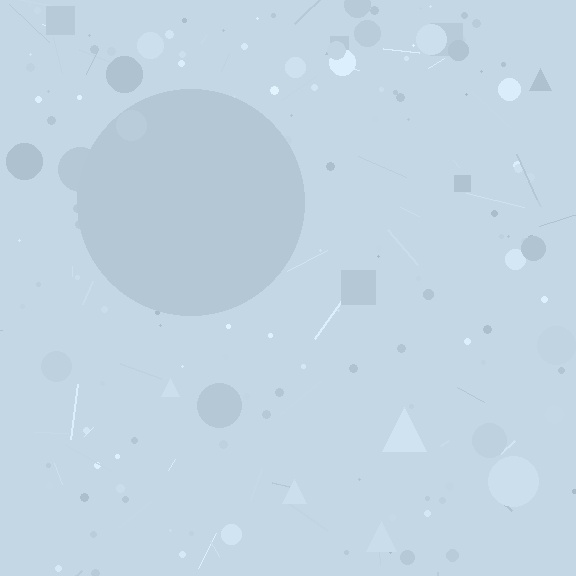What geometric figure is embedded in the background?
A circle is embedded in the background.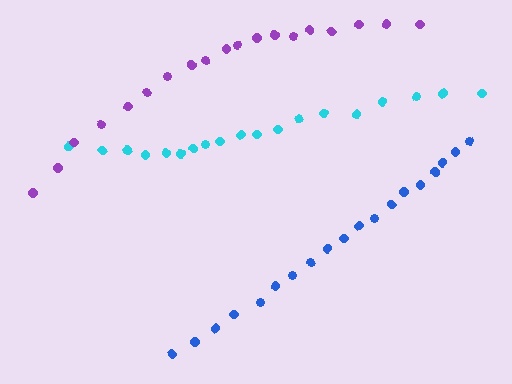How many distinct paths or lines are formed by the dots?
There are 3 distinct paths.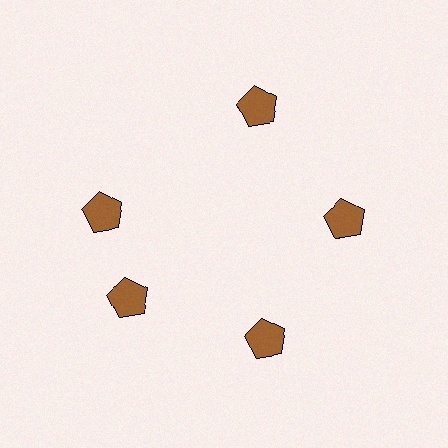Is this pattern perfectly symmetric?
No. The 5 brown pentagons are arranged in a ring, but one element near the 10 o'clock position is rotated out of alignment along the ring, breaking the 5-fold rotational symmetry.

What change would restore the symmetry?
The symmetry would be restored by rotating it back into even spacing with its neighbors so that all 5 pentagons sit at equal angles and equal distance from the center.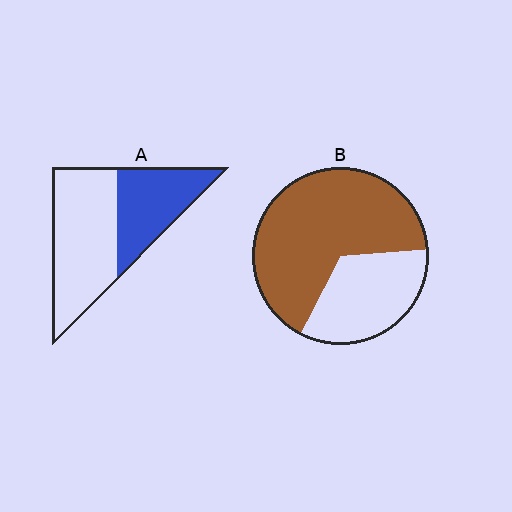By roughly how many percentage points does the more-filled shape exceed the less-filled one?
By roughly 25 percentage points (B over A).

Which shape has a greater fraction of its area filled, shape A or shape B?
Shape B.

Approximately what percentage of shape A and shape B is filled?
A is approximately 40% and B is approximately 65%.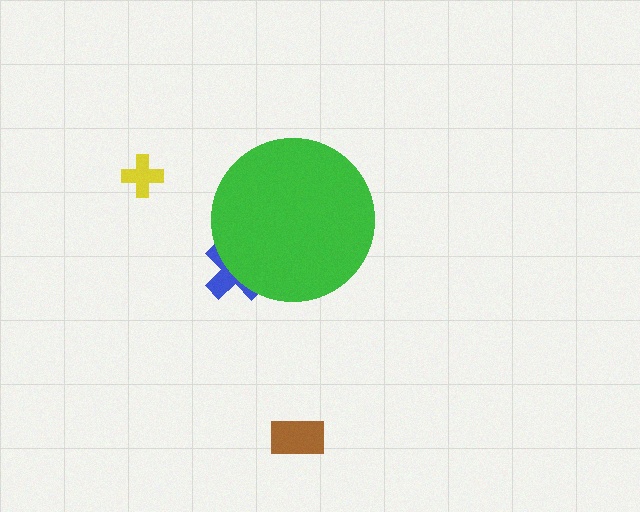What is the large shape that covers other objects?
A green circle.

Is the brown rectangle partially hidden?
No, the brown rectangle is fully visible.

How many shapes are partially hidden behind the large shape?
1 shape is partially hidden.